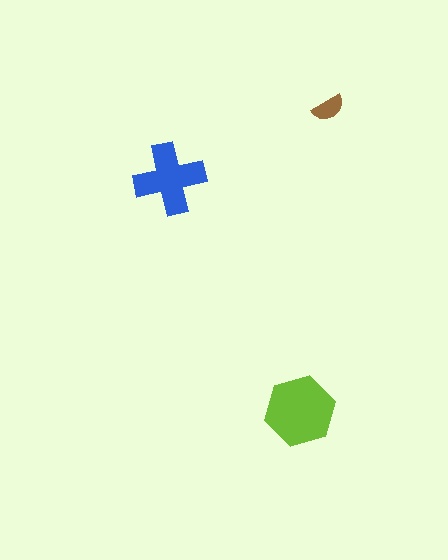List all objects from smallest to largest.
The brown semicircle, the blue cross, the lime hexagon.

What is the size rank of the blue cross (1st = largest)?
2nd.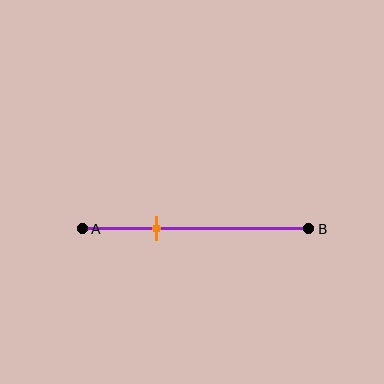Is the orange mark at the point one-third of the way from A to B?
Yes, the mark is approximately at the one-third point.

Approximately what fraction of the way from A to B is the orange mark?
The orange mark is approximately 35% of the way from A to B.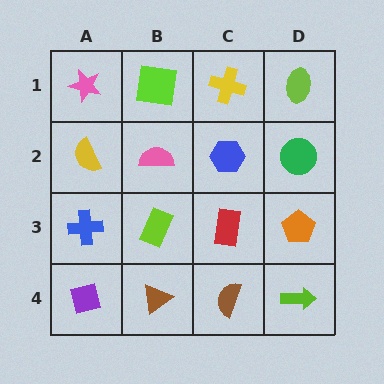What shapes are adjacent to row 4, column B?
A lime rectangle (row 3, column B), a purple diamond (row 4, column A), a brown semicircle (row 4, column C).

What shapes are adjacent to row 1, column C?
A blue hexagon (row 2, column C), a lime square (row 1, column B), a lime ellipse (row 1, column D).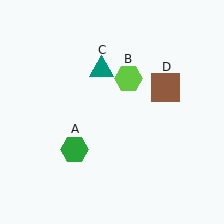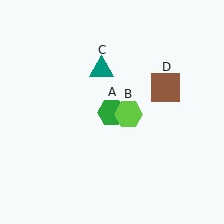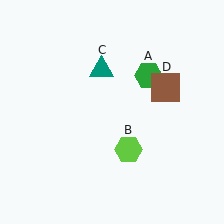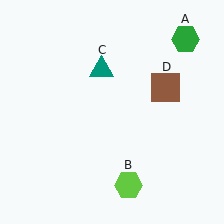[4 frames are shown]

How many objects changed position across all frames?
2 objects changed position: green hexagon (object A), lime hexagon (object B).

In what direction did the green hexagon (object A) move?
The green hexagon (object A) moved up and to the right.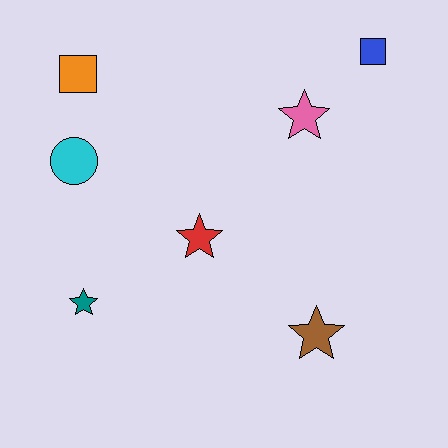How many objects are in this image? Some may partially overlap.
There are 7 objects.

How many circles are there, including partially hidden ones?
There is 1 circle.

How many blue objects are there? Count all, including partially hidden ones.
There is 1 blue object.